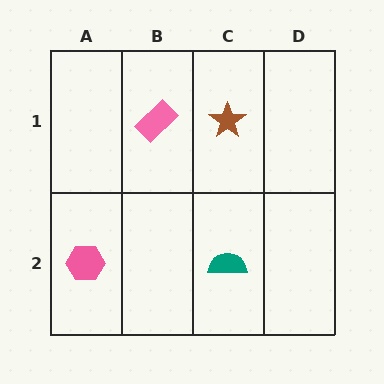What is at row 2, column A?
A pink hexagon.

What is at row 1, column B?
A pink rectangle.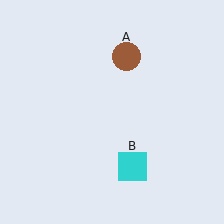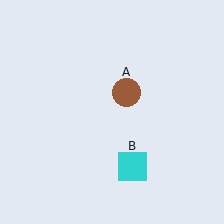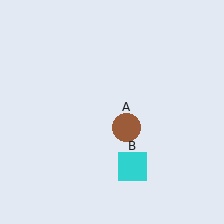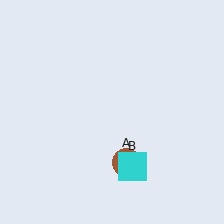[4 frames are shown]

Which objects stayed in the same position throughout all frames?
Cyan square (object B) remained stationary.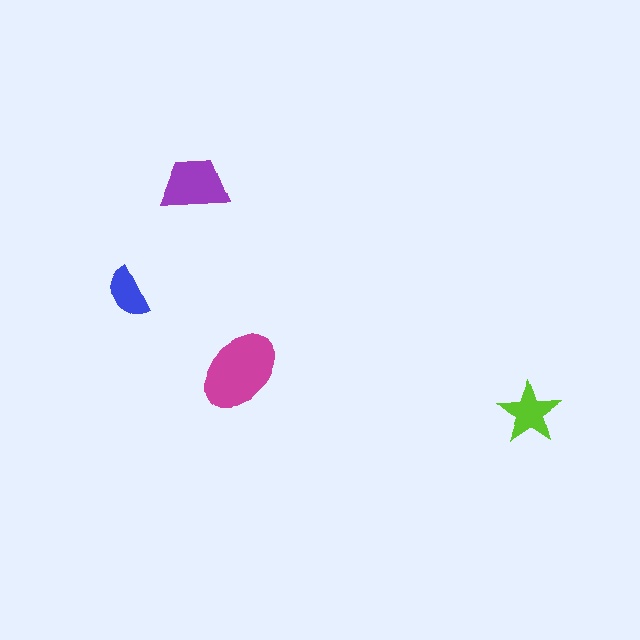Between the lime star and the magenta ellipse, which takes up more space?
The magenta ellipse.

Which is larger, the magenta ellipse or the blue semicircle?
The magenta ellipse.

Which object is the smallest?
The blue semicircle.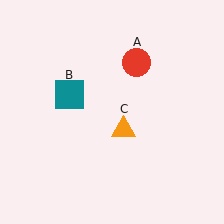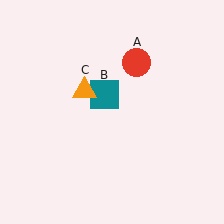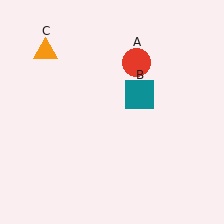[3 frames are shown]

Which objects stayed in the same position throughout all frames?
Red circle (object A) remained stationary.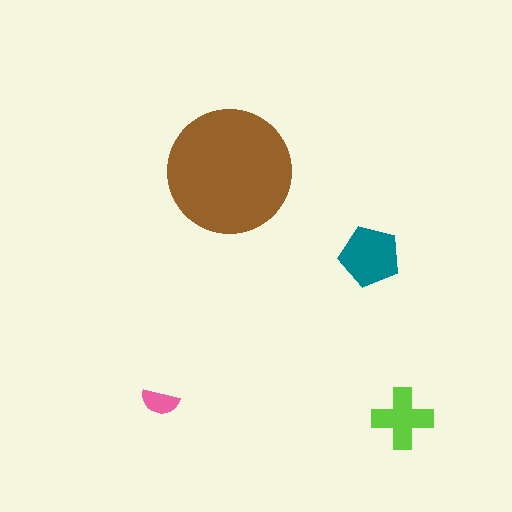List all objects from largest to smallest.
The brown circle, the teal pentagon, the lime cross, the pink semicircle.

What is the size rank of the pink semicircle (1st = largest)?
4th.